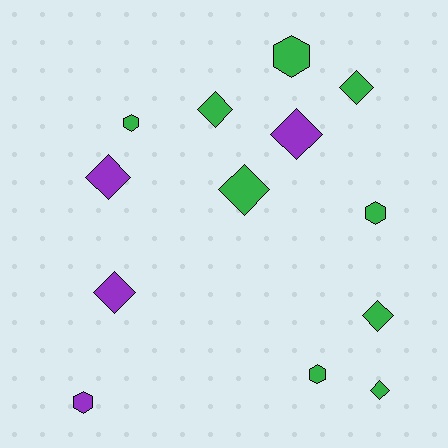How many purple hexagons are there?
There is 1 purple hexagon.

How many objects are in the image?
There are 13 objects.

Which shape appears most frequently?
Diamond, with 8 objects.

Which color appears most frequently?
Green, with 9 objects.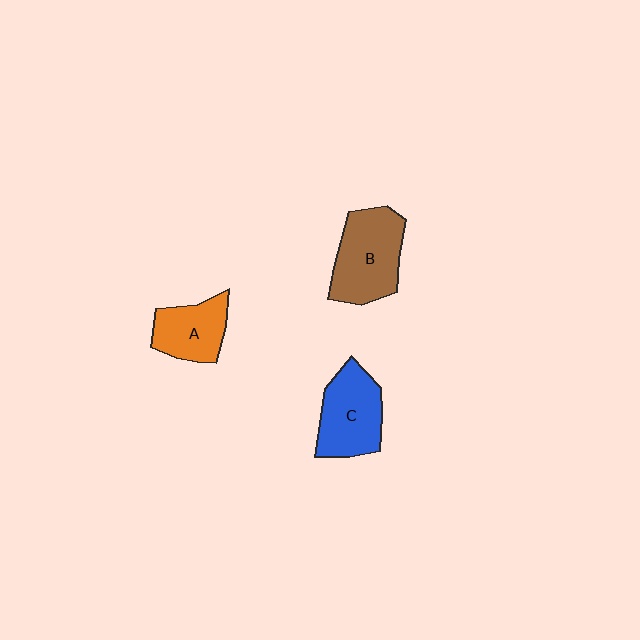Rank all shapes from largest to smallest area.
From largest to smallest: B (brown), C (blue), A (orange).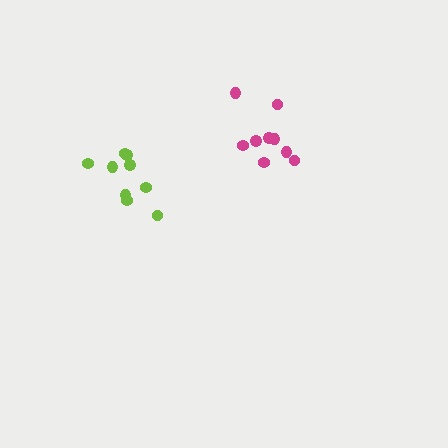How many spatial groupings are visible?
There are 2 spatial groupings.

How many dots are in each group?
Group 1: 9 dots, Group 2: 9 dots (18 total).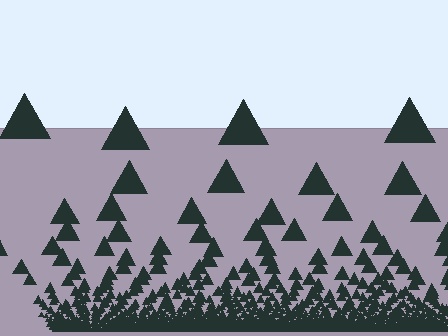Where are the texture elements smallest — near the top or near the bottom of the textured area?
Near the bottom.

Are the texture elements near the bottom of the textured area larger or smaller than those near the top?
Smaller. The gradient is inverted — elements near the bottom are smaller and denser.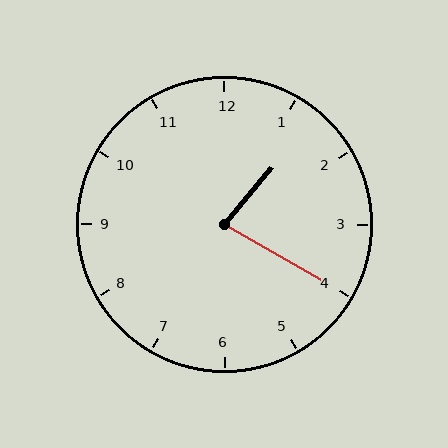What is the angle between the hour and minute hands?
Approximately 80 degrees.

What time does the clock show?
1:20.